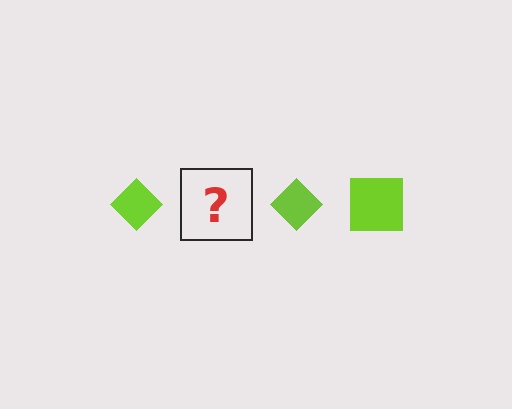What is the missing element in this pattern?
The missing element is a lime square.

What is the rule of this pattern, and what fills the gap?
The rule is that the pattern cycles through diamond, square shapes in lime. The gap should be filled with a lime square.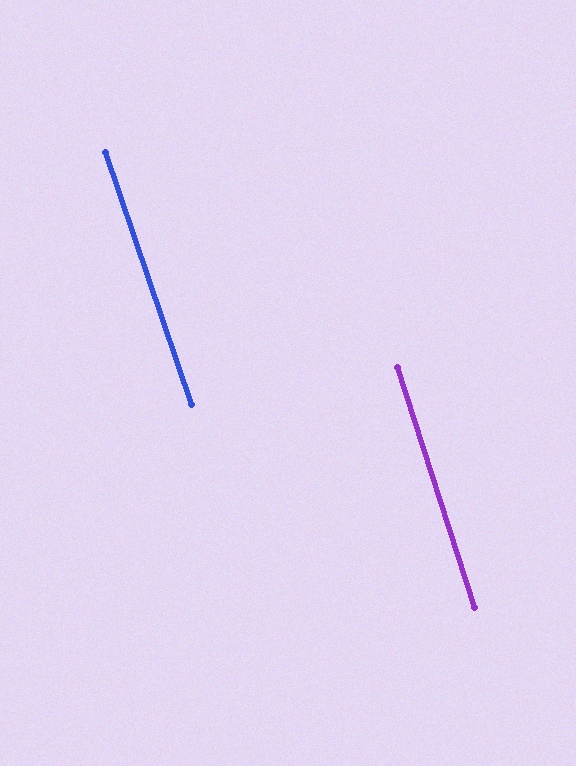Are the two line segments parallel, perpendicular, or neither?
Parallel — their directions differ by only 0.9°.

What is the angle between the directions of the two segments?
Approximately 1 degree.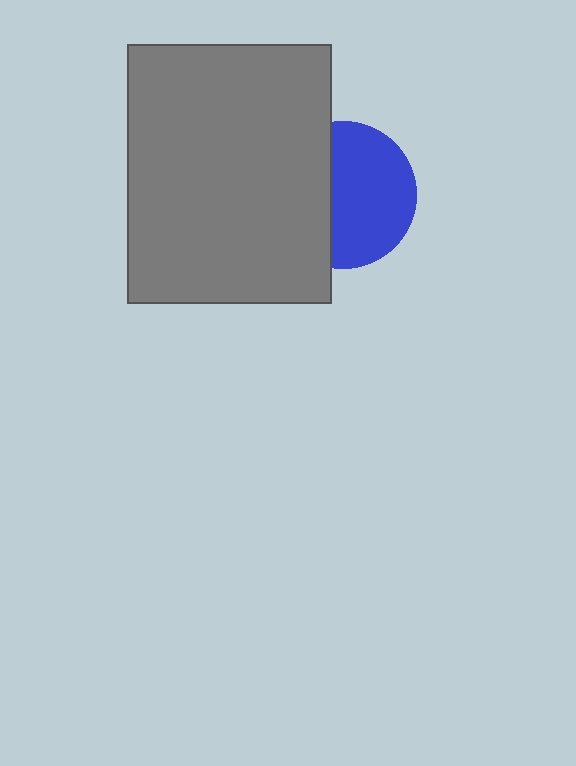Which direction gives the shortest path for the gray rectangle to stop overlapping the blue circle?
Moving left gives the shortest separation.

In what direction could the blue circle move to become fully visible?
The blue circle could move right. That would shift it out from behind the gray rectangle entirely.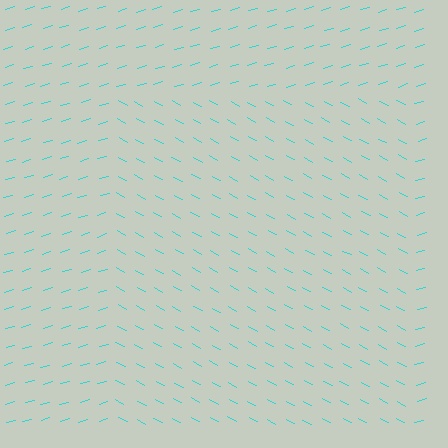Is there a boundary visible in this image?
Yes, there is a texture boundary formed by a change in line orientation.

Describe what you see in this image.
The image is filled with small cyan line segments. A rectangle region in the image has lines oriented differently from the surrounding lines, creating a visible texture boundary.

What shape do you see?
I see a rectangle.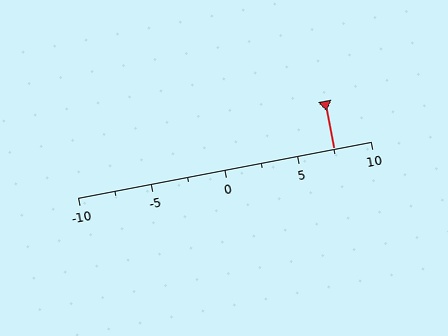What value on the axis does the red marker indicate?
The marker indicates approximately 7.5.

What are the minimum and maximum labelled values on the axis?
The axis runs from -10 to 10.